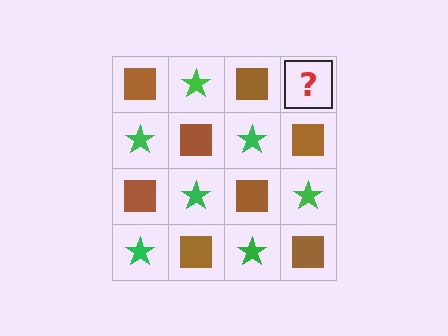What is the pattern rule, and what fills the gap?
The rule is that it alternates brown square and green star in a checkerboard pattern. The gap should be filled with a green star.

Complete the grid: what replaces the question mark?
The question mark should be replaced with a green star.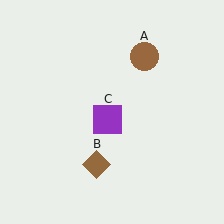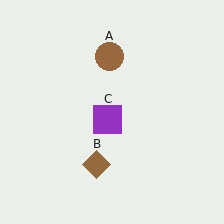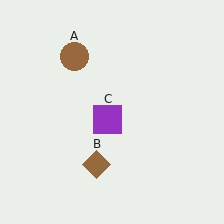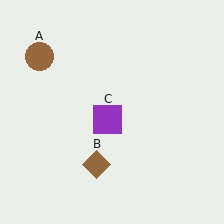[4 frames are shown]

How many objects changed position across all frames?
1 object changed position: brown circle (object A).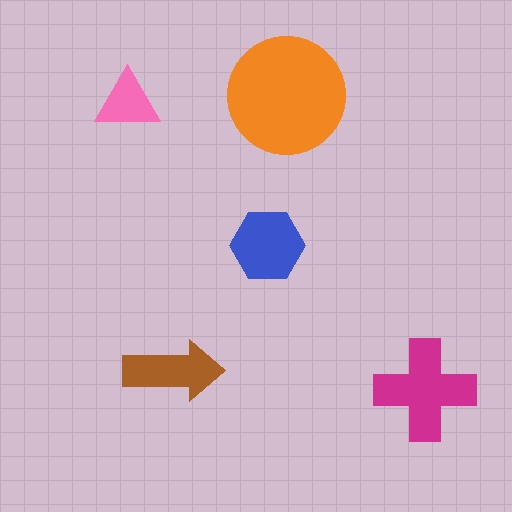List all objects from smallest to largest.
The pink triangle, the brown arrow, the blue hexagon, the magenta cross, the orange circle.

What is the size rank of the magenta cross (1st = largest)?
2nd.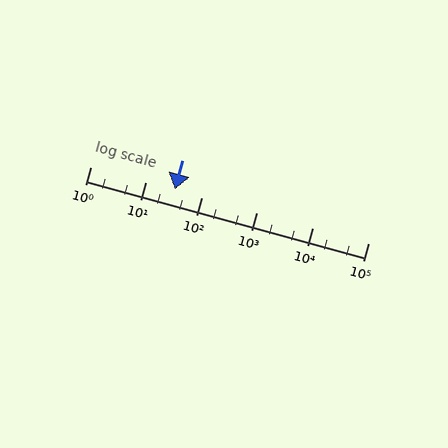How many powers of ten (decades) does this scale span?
The scale spans 5 decades, from 1 to 100000.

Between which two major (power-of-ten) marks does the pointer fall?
The pointer is between 10 and 100.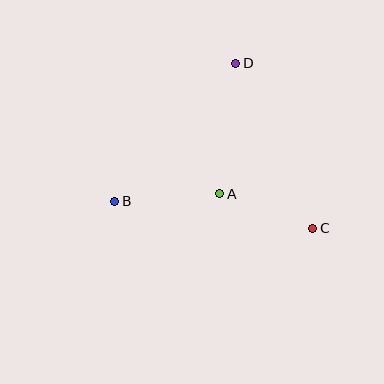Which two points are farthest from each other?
Points B and C are farthest from each other.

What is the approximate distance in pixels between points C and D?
The distance between C and D is approximately 182 pixels.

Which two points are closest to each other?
Points A and C are closest to each other.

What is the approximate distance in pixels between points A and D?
The distance between A and D is approximately 132 pixels.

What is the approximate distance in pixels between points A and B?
The distance between A and B is approximately 106 pixels.